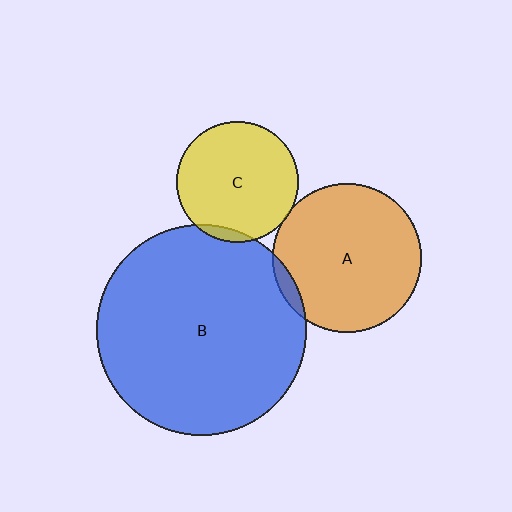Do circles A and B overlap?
Yes.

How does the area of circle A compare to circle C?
Approximately 1.5 times.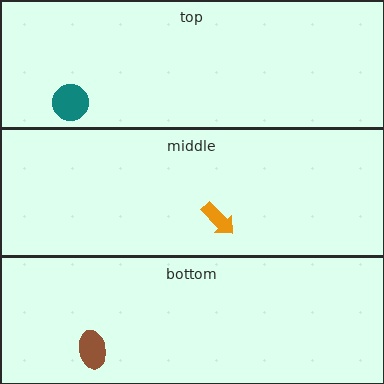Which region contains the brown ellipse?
The bottom region.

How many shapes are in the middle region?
1.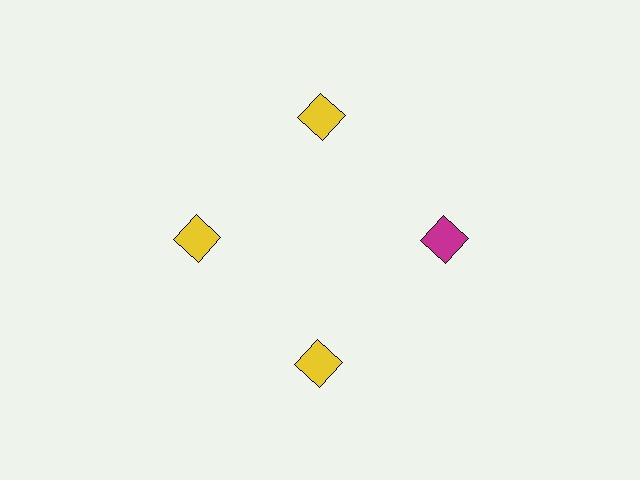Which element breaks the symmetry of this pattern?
The magenta diamond at roughly the 3 o'clock position breaks the symmetry. All other shapes are yellow diamonds.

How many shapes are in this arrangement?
There are 4 shapes arranged in a ring pattern.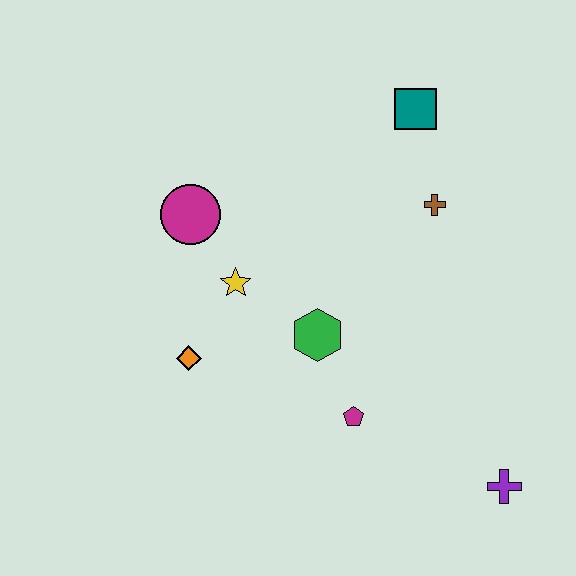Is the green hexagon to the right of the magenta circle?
Yes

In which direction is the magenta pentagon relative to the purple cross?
The magenta pentagon is to the left of the purple cross.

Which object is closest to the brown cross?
The teal square is closest to the brown cross.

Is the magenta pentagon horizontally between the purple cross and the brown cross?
No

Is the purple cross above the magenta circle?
No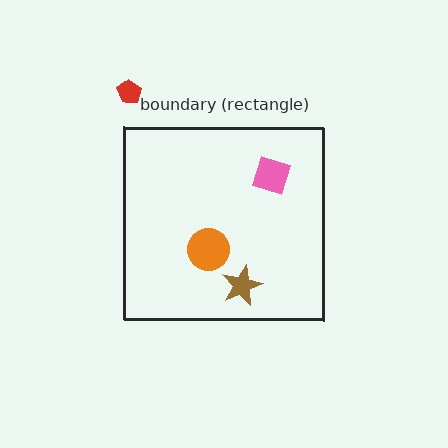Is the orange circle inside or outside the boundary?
Inside.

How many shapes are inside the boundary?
3 inside, 1 outside.